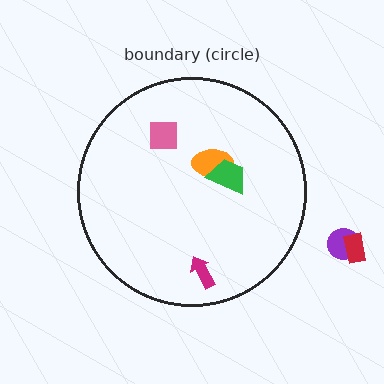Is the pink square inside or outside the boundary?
Inside.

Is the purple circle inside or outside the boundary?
Outside.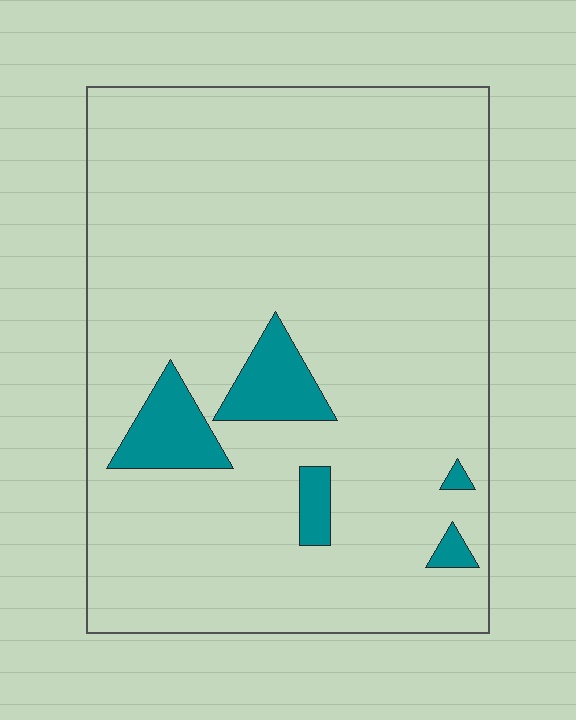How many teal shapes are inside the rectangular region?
5.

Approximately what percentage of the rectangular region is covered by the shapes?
Approximately 10%.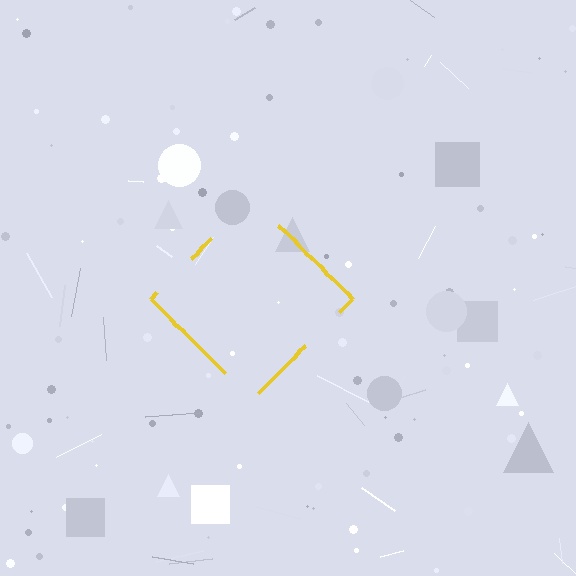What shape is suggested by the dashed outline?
The dashed outline suggests a diamond.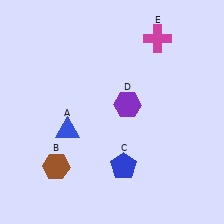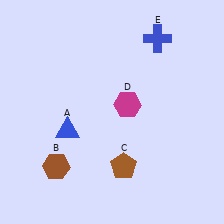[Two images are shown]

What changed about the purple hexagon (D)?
In Image 1, D is purple. In Image 2, it changed to magenta.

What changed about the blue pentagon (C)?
In Image 1, C is blue. In Image 2, it changed to brown.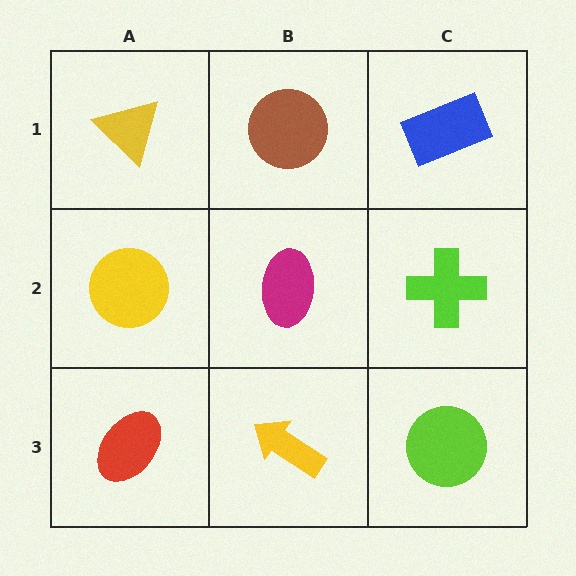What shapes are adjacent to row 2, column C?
A blue rectangle (row 1, column C), a lime circle (row 3, column C), a magenta ellipse (row 2, column B).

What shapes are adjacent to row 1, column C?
A lime cross (row 2, column C), a brown circle (row 1, column B).